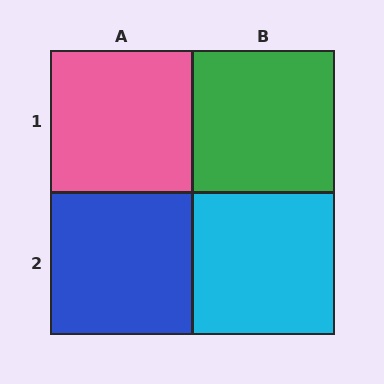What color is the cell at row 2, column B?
Cyan.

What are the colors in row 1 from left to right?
Pink, green.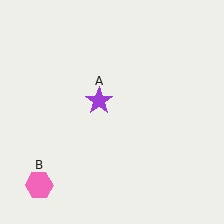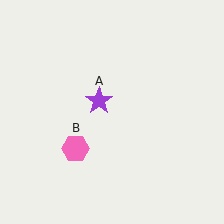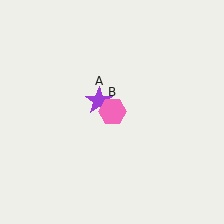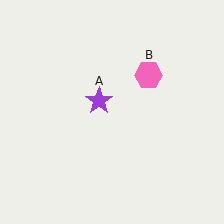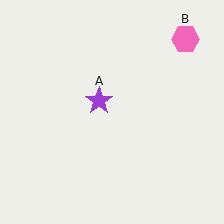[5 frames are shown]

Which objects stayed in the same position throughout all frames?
Purple star (object A) remained stationary.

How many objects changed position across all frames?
1 object changed position: pink hexagon (object B).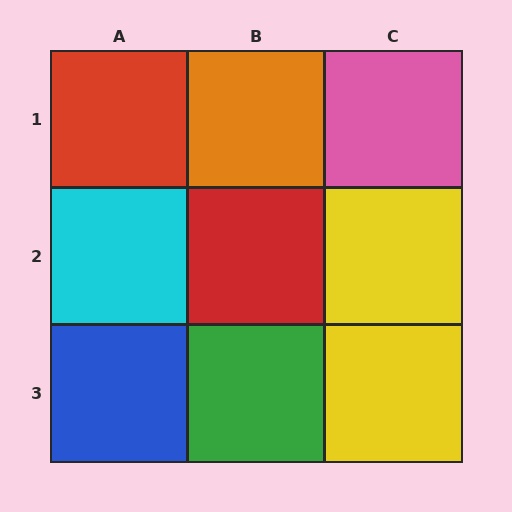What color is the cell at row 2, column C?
Yellow.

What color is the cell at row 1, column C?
Pink.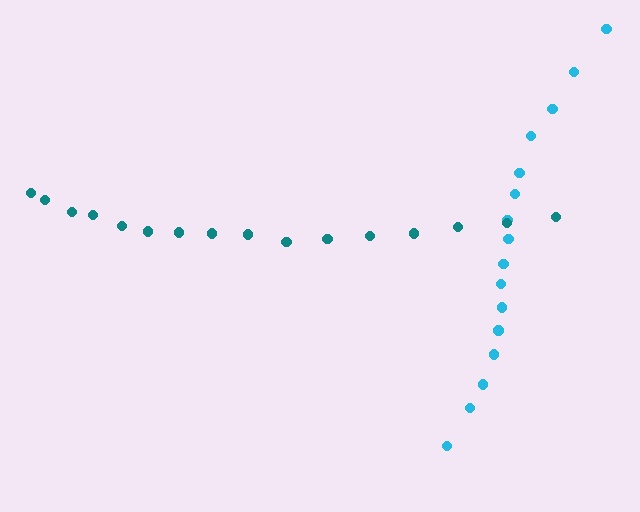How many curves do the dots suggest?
There are 2 distinct paths.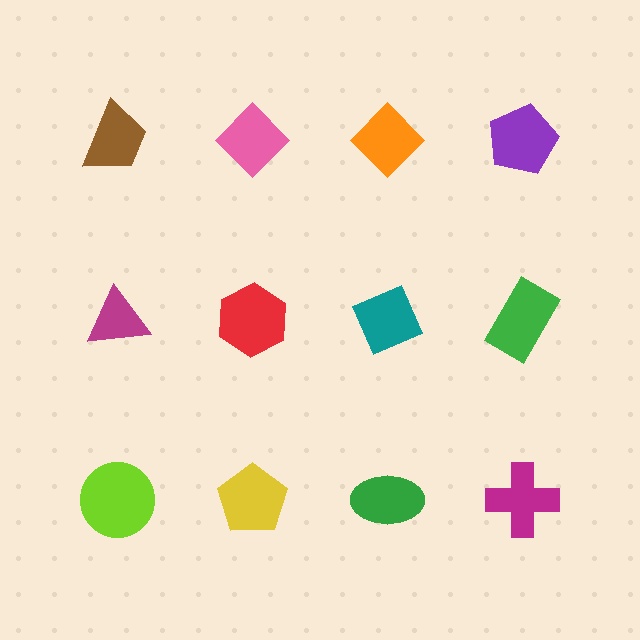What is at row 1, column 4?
A purple pentagon.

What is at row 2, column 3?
A teal diamond.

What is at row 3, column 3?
A green ellipse.